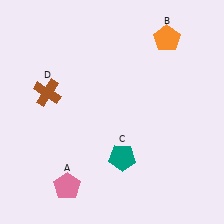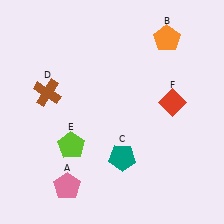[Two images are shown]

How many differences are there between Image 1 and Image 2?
There are 2 differences between the two images.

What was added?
A lime pentagon (E), a red diamond (F) were added in Image 2.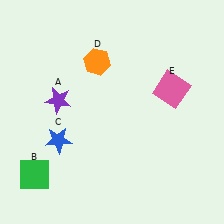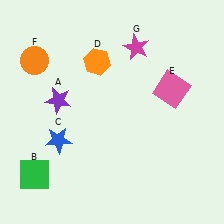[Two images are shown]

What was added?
An orange circle (F), a magenta star (G) were added in Image 2.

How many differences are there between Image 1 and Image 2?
There are 2 differences between the two images.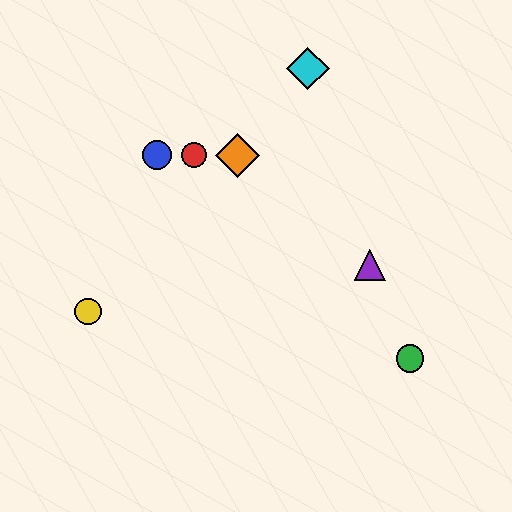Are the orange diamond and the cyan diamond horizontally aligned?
No, the orange diamond is at y≈155 and the cyan diamond is at y≈69.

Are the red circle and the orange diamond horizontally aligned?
Yes, both are at y≈155.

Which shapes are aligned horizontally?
The red circle, the blue circle, the orange diamond are aligned horizontally.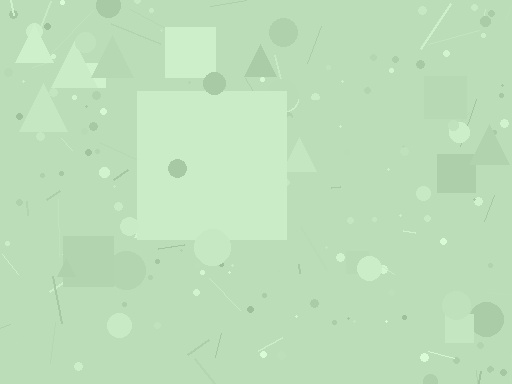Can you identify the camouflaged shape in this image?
The camouflaged shape is a square.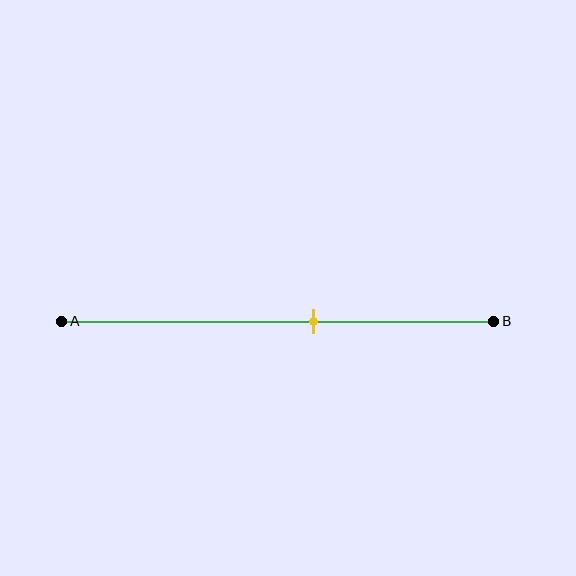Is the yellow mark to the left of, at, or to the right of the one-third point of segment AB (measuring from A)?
The yellow mark is to the right of the one-third point of segment AB.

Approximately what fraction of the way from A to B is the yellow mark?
The yellow mark is approximately 60% of the way from A to B.